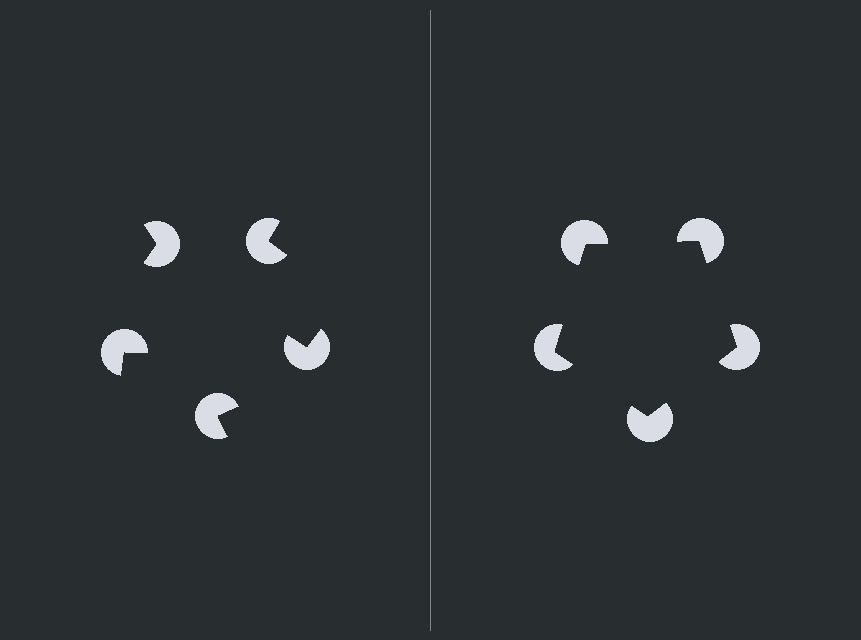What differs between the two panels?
The pac-man discs are positioned identically on both sides; only the wedge orientations differ. On the right they align to a pentagon; on the left they are misaligned.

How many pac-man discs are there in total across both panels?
10 — 5 on each side.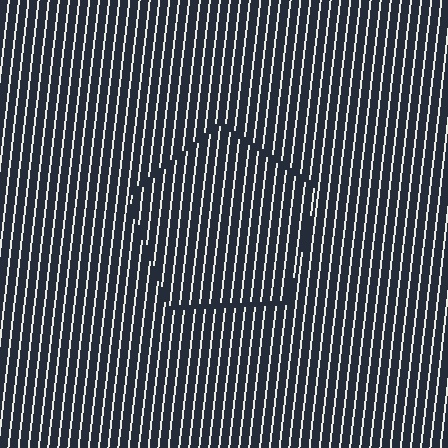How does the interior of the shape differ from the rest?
The interior of the shape contains the same grating, shifted by half a period — the contour is defined by the phase discontinuity where line-ends from the inner and outer gratings abut.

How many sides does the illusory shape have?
5 sides — the line-ends trace a pentagon.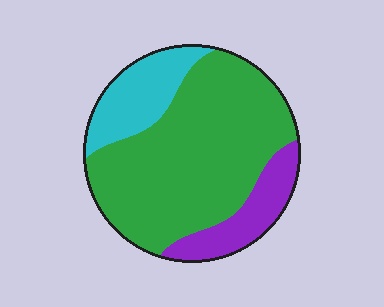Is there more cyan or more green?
Green.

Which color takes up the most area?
Green, at roughly 65%.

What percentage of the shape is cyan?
Cyan covers 18% of the shape.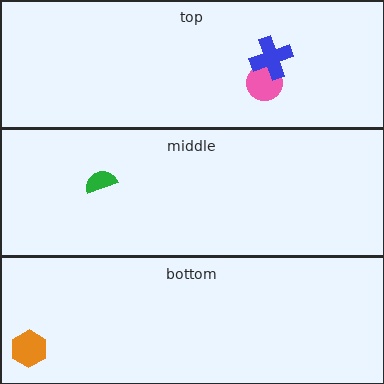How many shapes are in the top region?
2.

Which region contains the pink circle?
The top region.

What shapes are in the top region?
The pink circle, the blue cross.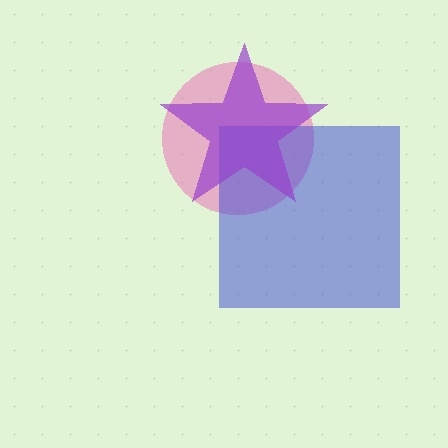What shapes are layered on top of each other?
The layered shapes are: a pink circle, a blue square, a purple star.